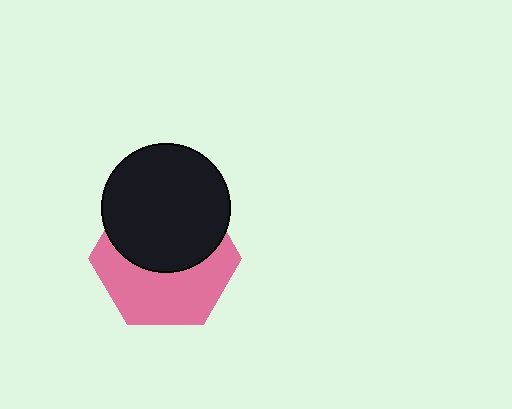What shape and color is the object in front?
The object in front is a black circle.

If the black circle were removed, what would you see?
You would see the complete pink hexagon.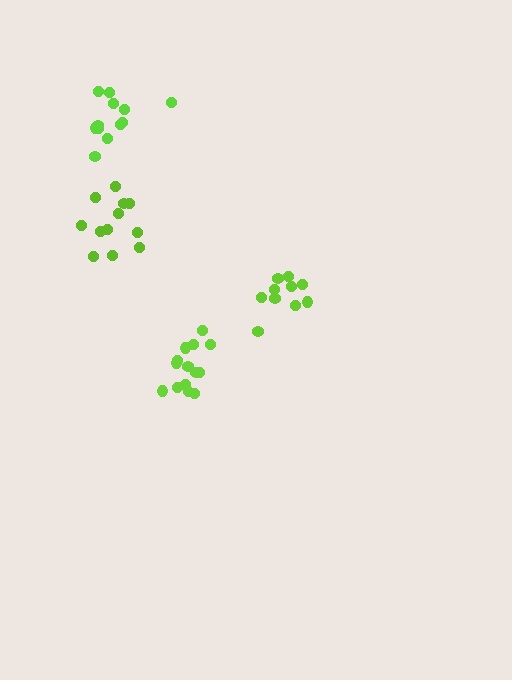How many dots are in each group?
Group 1: 12 dots, Group 2: 14 dots, Group 3: 12 dots, Group 4: 10 dots (48 total).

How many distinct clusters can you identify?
There are 4 distinct clusters.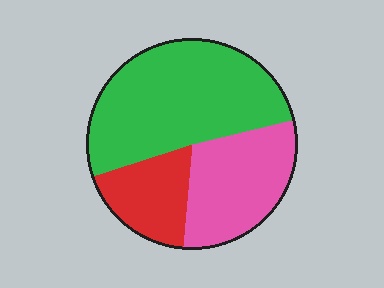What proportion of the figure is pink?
Pink takes up between a quarter and a half of the figure.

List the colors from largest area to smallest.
From largest to smallest: green, pink, red.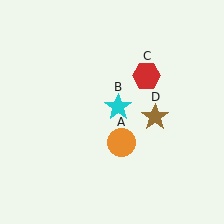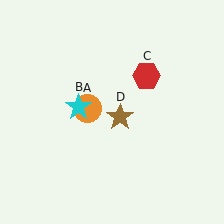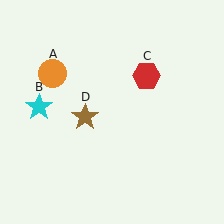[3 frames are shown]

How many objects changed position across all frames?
3 objects changed position: orange circle (object A), cyan star (object B), brown star (object D).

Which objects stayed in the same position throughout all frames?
Red hexagon (object C) remained stationary.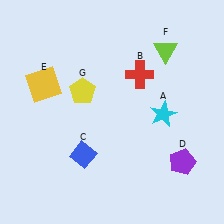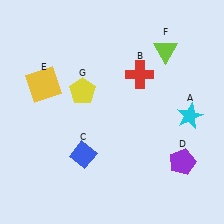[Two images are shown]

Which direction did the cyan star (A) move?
The cyan star (A) moved right.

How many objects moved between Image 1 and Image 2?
1 object moved between the two images.